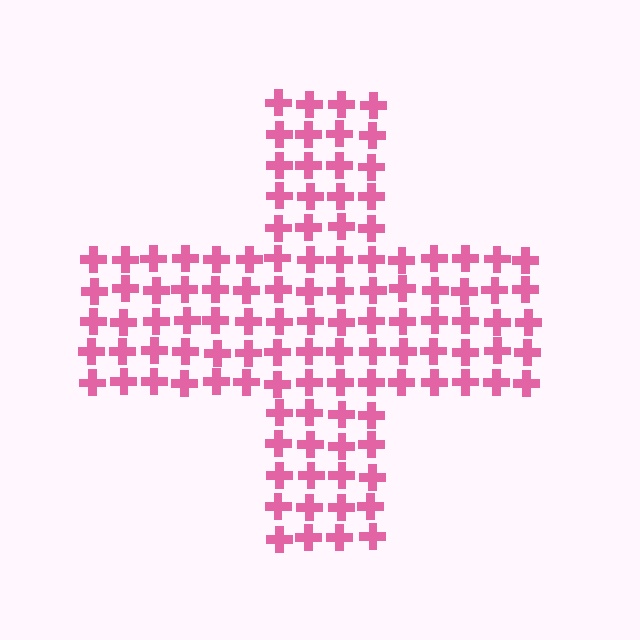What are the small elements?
The small elements are crosses.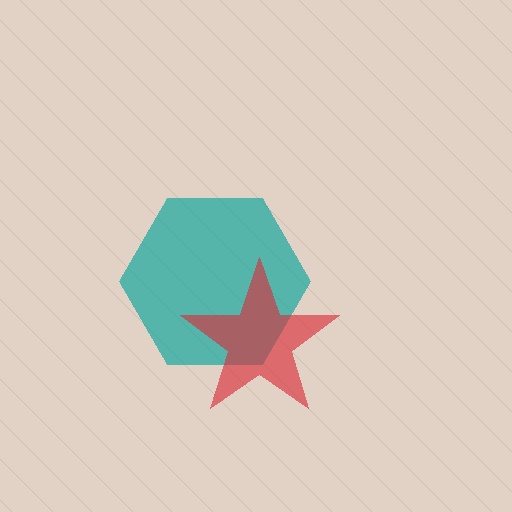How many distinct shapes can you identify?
There are 2 distinct shapes: a teal hexagon, a red star.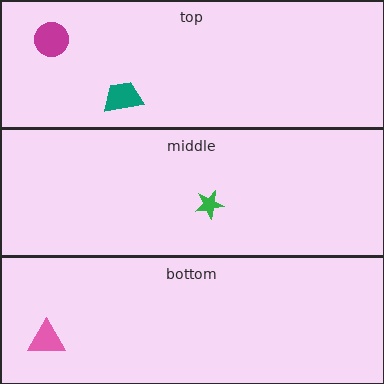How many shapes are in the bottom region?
1.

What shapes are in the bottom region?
The pink triangle.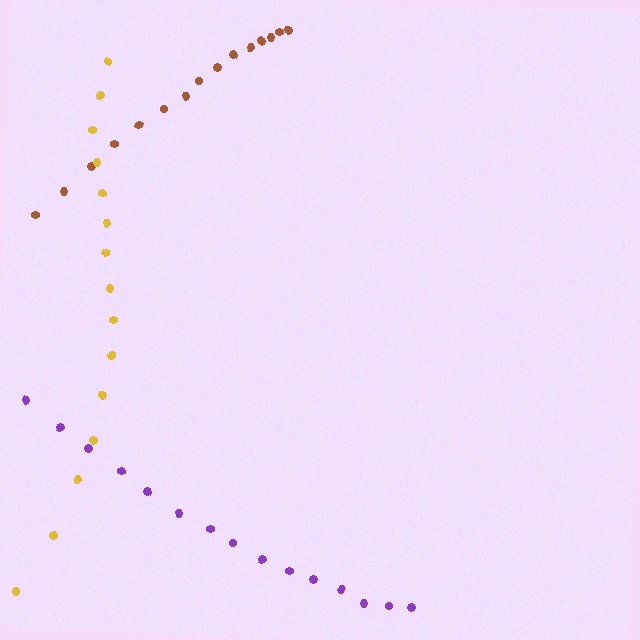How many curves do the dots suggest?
There are 3 distinct paths.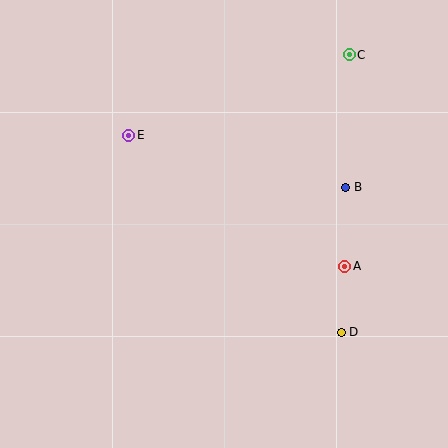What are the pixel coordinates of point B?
Point B is at (346, 187).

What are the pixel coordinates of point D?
Point D is at (341, 332).